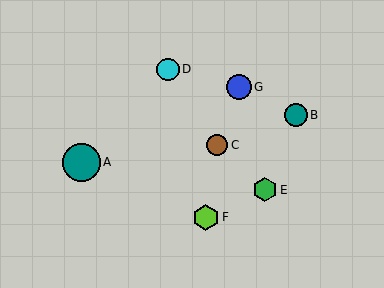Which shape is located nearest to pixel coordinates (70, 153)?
The teal circle (labeled A) at (81, 162) is nearest to that location.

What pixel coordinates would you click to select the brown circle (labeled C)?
Click at (217, 145) to select the brown circle C.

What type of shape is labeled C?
Shape C is a brown circle.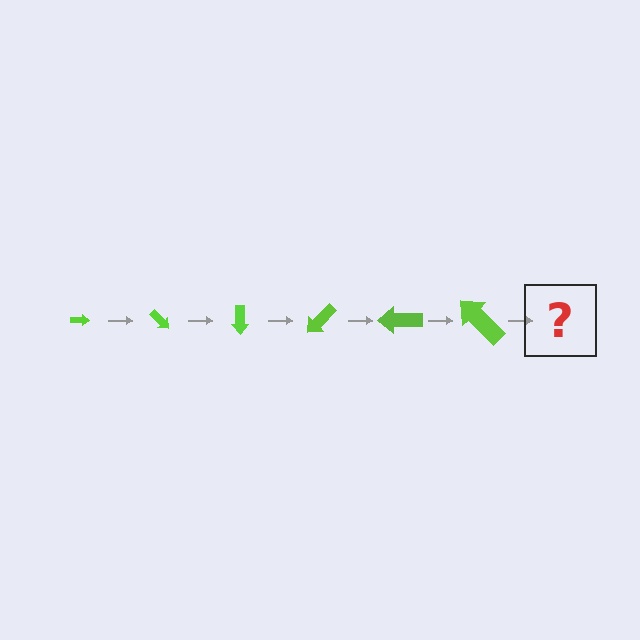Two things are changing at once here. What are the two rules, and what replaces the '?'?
The two rules are that the arrow grows larger each step and it rotates 45 degrees each step. The '?' should be an arrow, larger than the previous one and rotated 270 degrees from the start.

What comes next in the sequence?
The next element should be an arrow, larger than the previous one and rotated 270 degrees from the start.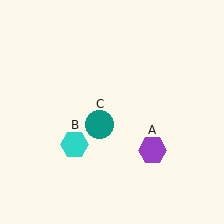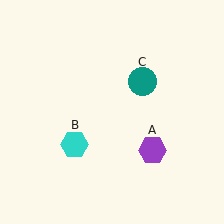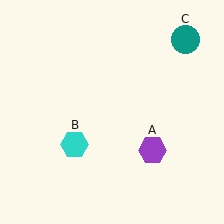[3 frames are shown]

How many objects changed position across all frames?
1 object changed position: teal circle (object C).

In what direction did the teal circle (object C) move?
The teal circle (object C) moved up and to the right.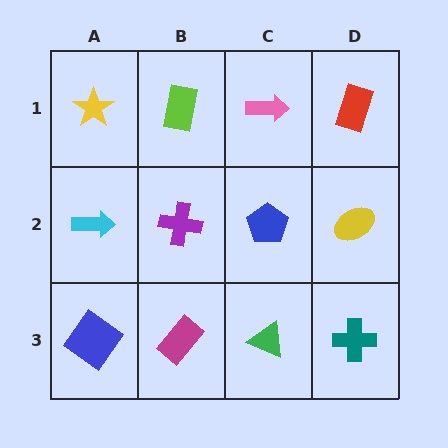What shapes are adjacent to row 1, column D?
A yellow ellipse (row 2, column D), a pink arrow (row 1, column C).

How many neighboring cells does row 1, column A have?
2.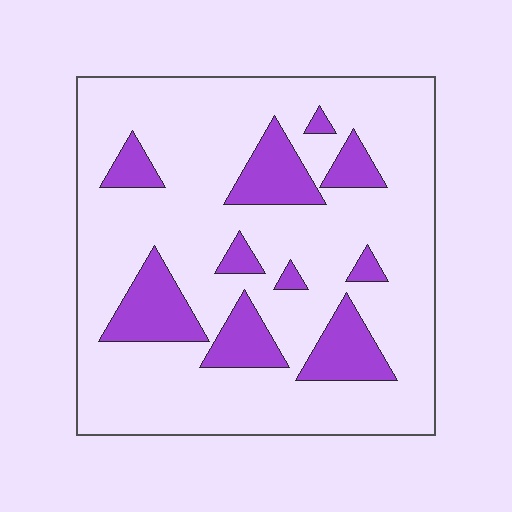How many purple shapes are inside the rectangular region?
10.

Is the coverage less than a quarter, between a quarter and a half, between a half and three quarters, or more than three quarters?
Less than a quarter.